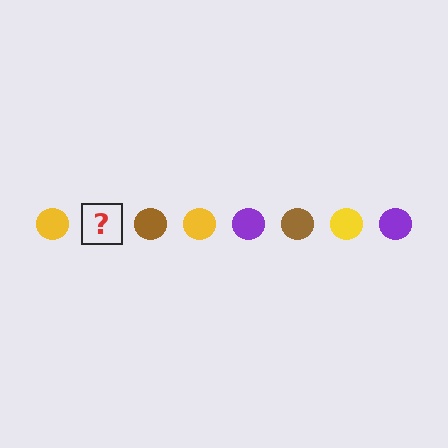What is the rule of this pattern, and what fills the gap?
The rule is that the pattern cycles through yellow, purple, brown circles. The gap should be filled with a purple circle.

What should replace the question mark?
The question mark should be replaced with a purple circle.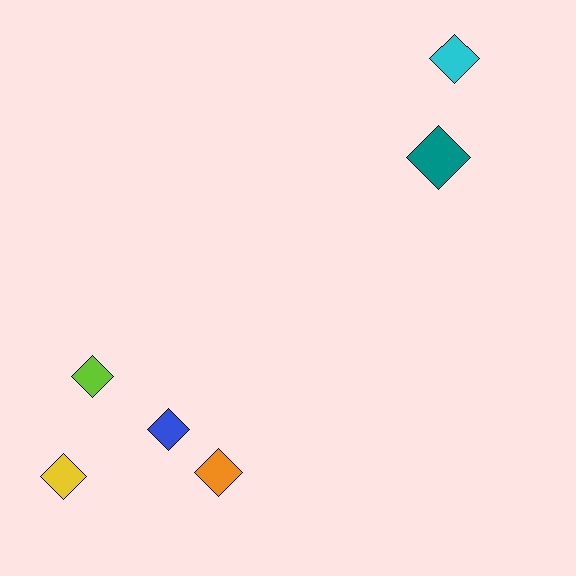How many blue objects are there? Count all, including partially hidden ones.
There is 1 blue object.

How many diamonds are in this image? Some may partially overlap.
There are 6 diamonds.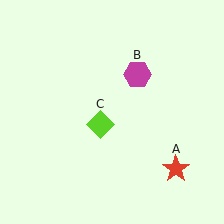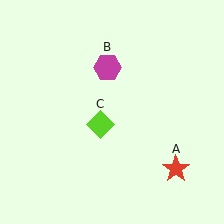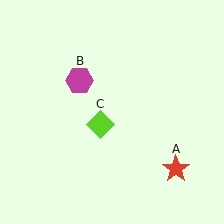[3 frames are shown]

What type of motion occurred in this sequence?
The magenta hexagon (object B) rotated counterclockwise around the center of the scene.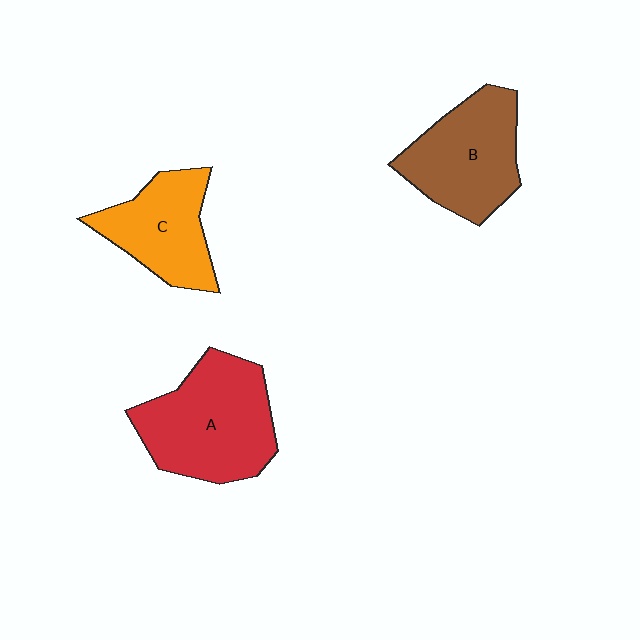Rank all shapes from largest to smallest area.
From largest to smallest: A (red), B (brown), C (orange).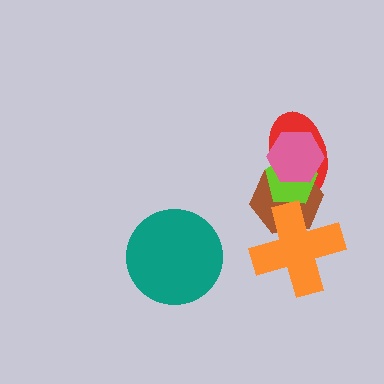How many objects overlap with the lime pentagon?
3 objects overlap with the lime pentagon.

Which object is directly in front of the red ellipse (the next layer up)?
The brown hexagon is directly in front of the red ellipse.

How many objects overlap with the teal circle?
0 objects overlap with the teal circle.